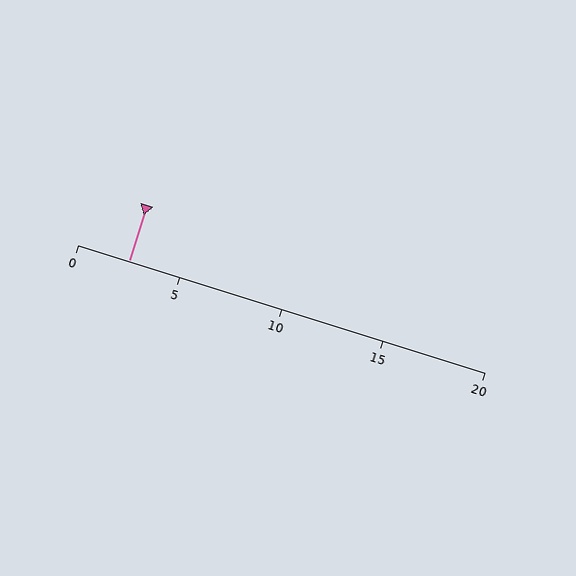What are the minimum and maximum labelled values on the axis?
The axis runs from 0 to 20.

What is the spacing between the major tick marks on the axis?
The major ticks are spaced 5 apart.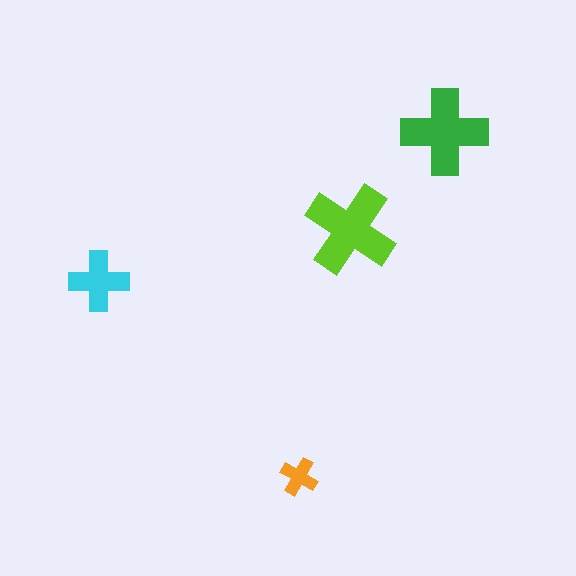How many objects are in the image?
There are 4 objects in the image.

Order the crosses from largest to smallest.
the lime one, the green one, the cyan one, the orange one.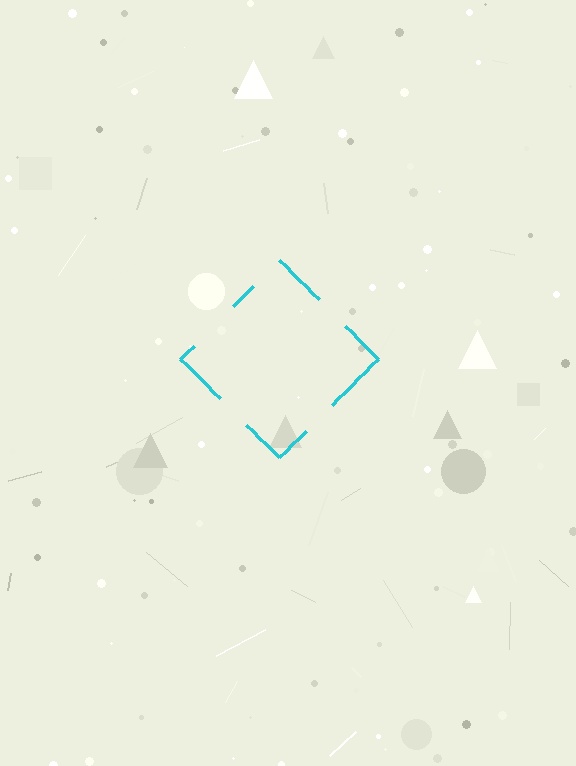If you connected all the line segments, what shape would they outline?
They would outline a diamond.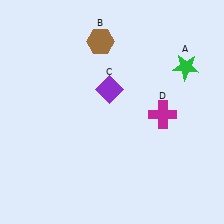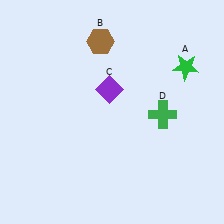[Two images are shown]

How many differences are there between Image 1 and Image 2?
There is 1 difference between the two images.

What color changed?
The cross (D) changed from magenta in Image 1 to green in Image 2.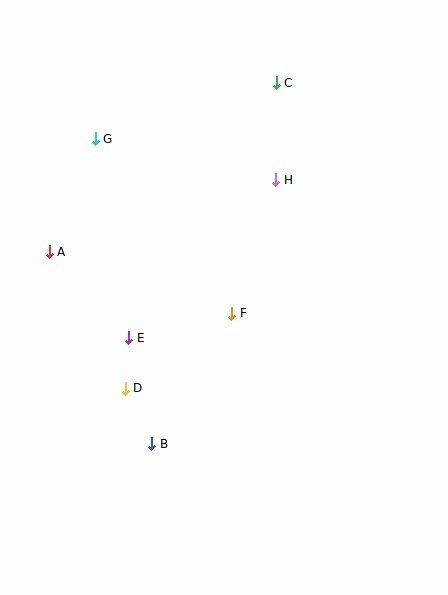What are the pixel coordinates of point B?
Point B is at (152, 444).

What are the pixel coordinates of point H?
Point H is at (276, 180).